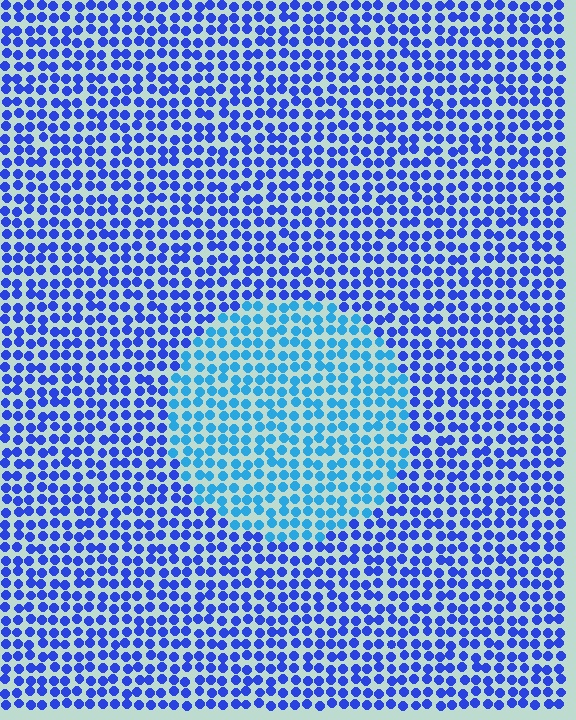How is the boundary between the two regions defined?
The boundary is defined purely by a slight shift in hue (about 33 degrees). Spacing, size, and orientation are identical on both sides.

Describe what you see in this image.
The image is filled with small blue elements in a uniform arrangement. A circle-shaped region is visible where the elements are tinted to a slightly different hue, forming a subtle color boundary.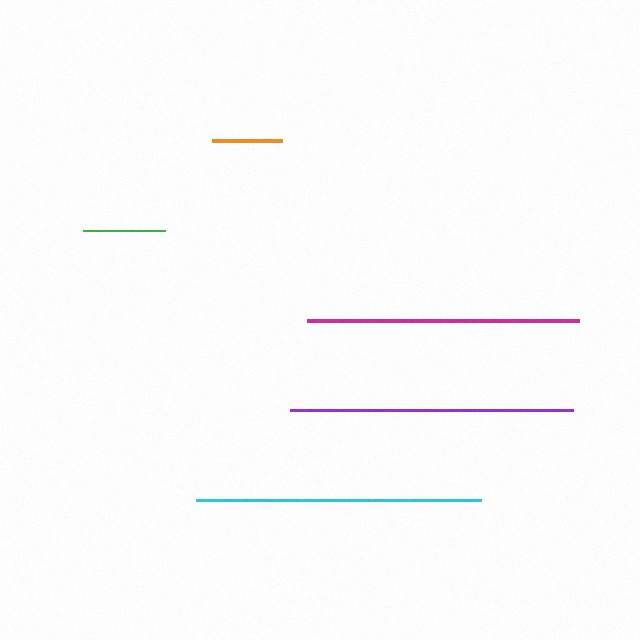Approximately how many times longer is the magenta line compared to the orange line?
The magenta line is approximately 3.9 times the length of the orange line.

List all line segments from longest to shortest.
From longest to shortest: cyan, purple, magenta, green, orange.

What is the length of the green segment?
The green segment is approximately 82 pixels long.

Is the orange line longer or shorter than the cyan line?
The cyan line is longer than the orange line.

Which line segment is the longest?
The cyan line is the longest at approximately 286 pixels.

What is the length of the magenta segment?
The magenta segment is approximately 272 pixels long.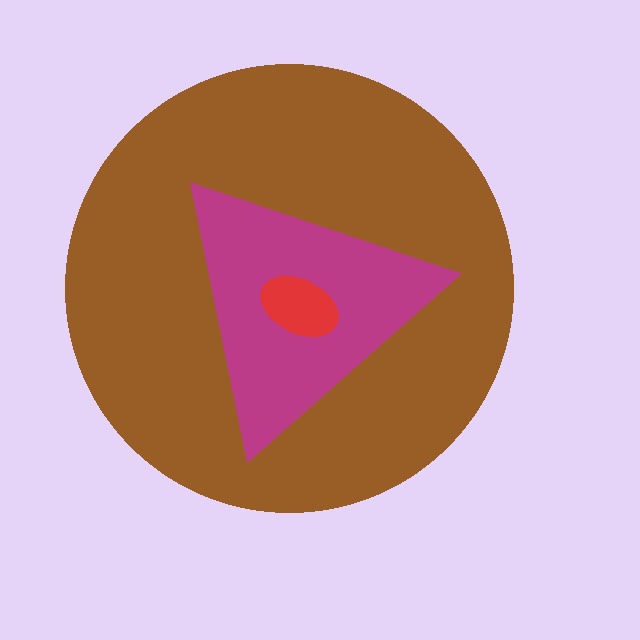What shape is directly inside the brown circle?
The magenta triangle.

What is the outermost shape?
The brown circle.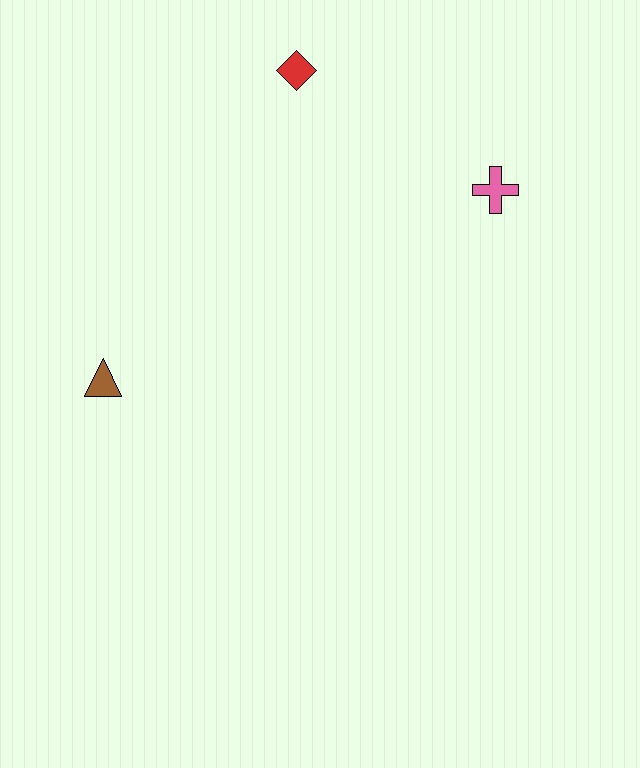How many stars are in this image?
There are no stars.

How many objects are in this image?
There are 3 objects.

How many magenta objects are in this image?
There are no magenta objects.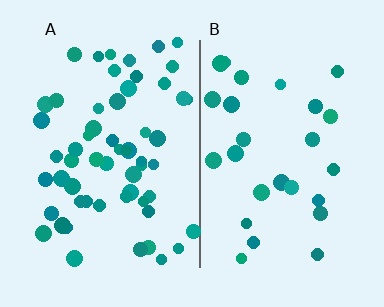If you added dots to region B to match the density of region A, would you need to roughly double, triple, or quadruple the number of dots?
Approximately double.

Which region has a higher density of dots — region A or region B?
A (the left).